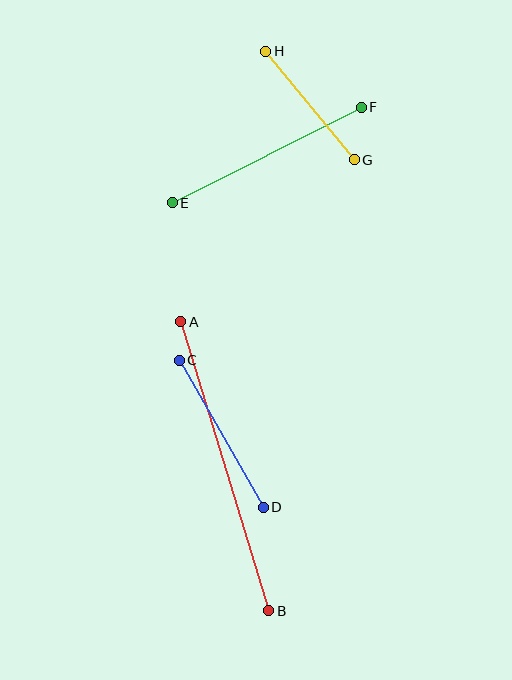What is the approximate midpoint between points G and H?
The midpoint is at approximately (310, 106) pixels.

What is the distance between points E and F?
The distance is approximately 212 pixels.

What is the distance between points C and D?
The distance is approximately 169 pixels.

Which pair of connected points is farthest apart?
Points A and B are farthest apart.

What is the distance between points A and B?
The distance is approximately 302 pixels.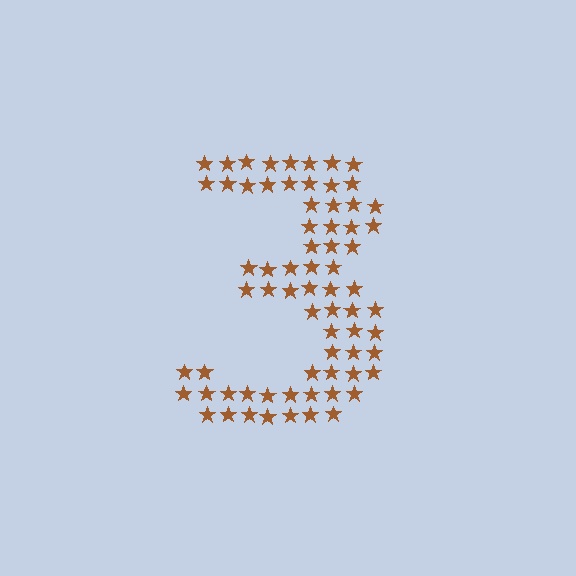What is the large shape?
The large shape is the digit 3.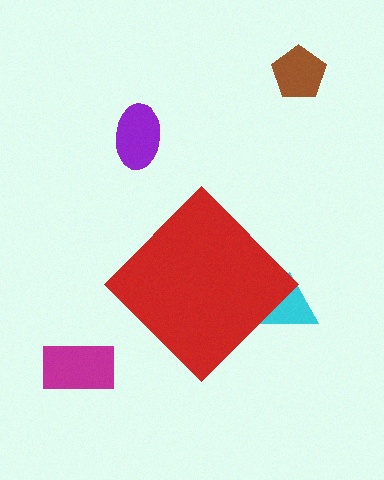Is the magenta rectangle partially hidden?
No, the magenta rectangle is fully visible.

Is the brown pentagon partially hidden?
No, the brown pentagon is fully visible.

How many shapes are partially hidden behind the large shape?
1 shape is partially hidden.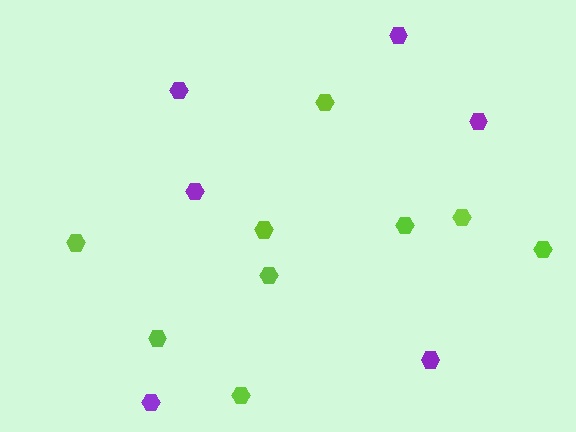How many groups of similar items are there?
There are 2 groups: one group of purple hexagons (6) and one group of lime hexagons (9).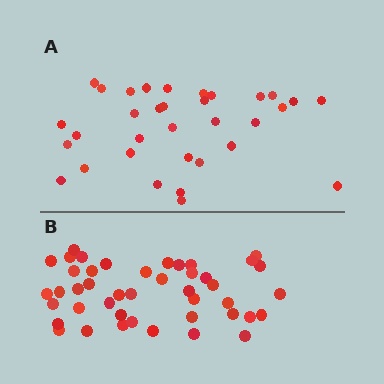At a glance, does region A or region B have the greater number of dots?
Region B (the bottom region) has more dots.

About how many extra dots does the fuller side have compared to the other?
Region B has roughly 12 or so more dots than region A.